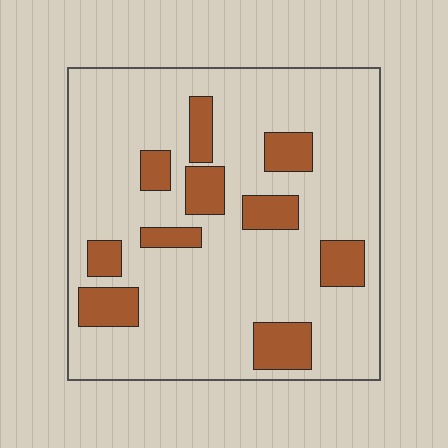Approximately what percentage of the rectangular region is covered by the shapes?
Approximately 20%.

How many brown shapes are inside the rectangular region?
10.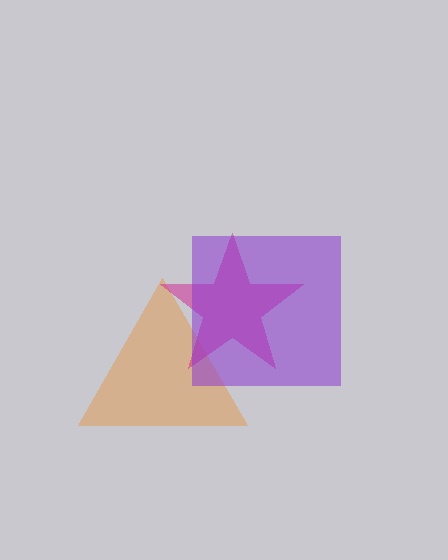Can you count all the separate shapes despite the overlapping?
Yes, there are 3 separate shapes.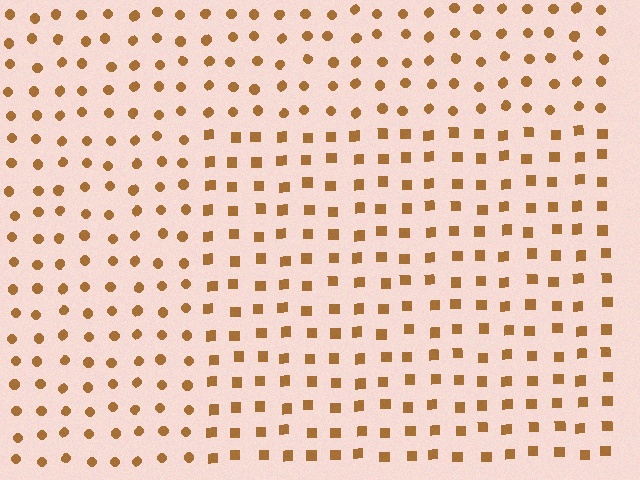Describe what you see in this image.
The image is filled with small brown elements arranged in a uniform grid. A rectangle-shaped region contains squares, while the surrounding area contains circles. The boundary is defined purely by the change in element shape.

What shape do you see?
I see a rectangle.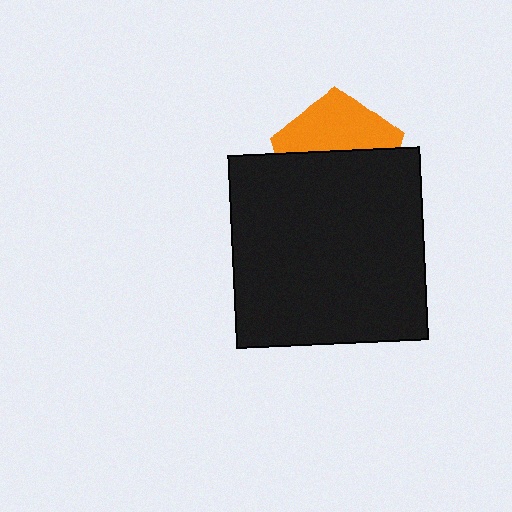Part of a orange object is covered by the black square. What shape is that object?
It is a pentagon.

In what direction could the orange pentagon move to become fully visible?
The orange pentagon could move up. That would shift it out from behind the black square entirely.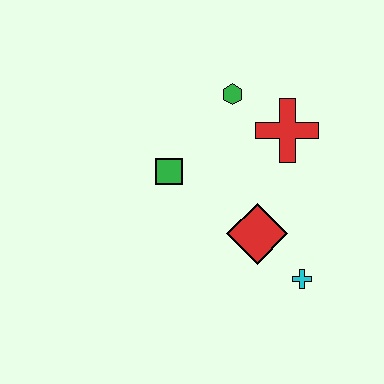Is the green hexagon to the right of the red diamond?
No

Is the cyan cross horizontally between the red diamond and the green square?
No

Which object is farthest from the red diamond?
The green hexagon is farthest from the red diamond.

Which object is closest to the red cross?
The green hexagon is closest to the red cross.